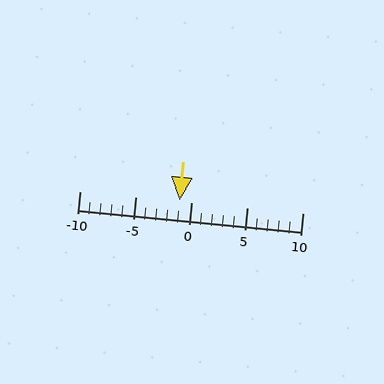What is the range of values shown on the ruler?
The ruler shows values from -10 to 10.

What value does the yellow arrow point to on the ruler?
The yellow arrow points to approximately -1.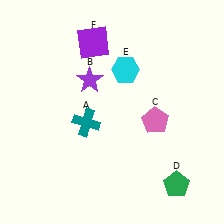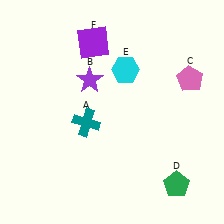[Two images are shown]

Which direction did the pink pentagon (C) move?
The pink pentagon (C) moved up.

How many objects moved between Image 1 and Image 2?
1 object moved between the two images.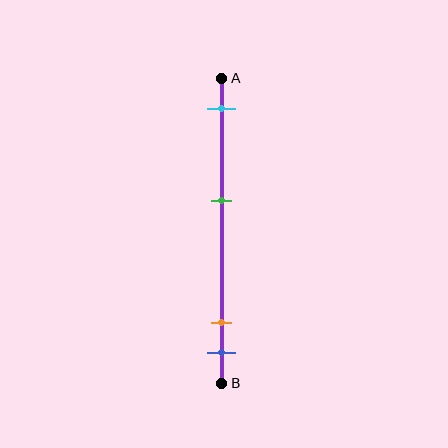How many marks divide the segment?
There are 4 marks dividing the segment.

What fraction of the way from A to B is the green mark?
The green mark is approximately 40% (0.4) of the way from A to B.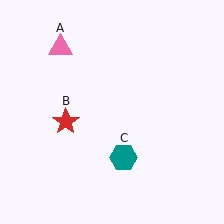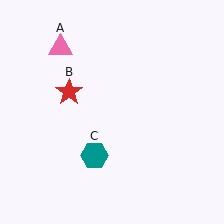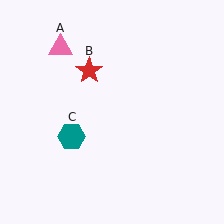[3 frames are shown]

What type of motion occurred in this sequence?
The red star (object B), teal hexagon (object C) rotated clockwise around the center of the scene.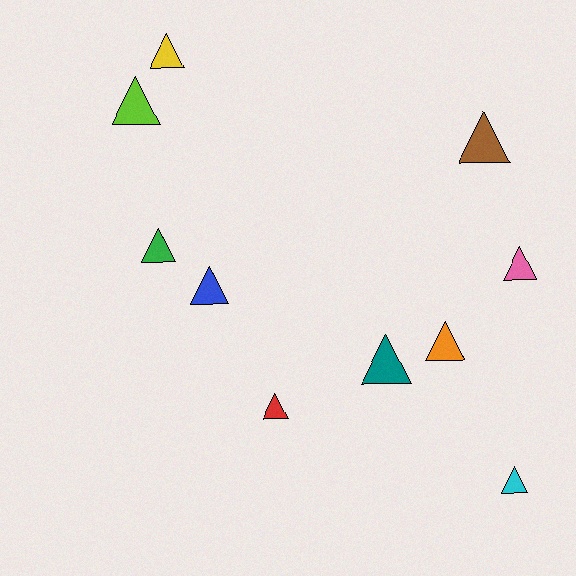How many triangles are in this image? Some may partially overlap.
There are 10 triangles.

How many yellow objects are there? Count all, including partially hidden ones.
There is 1 yellow object.